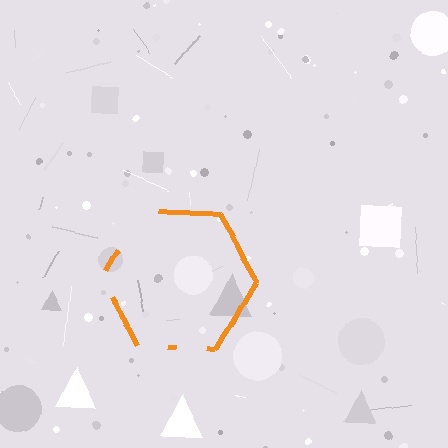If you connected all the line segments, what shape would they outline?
They would outline a hexagon.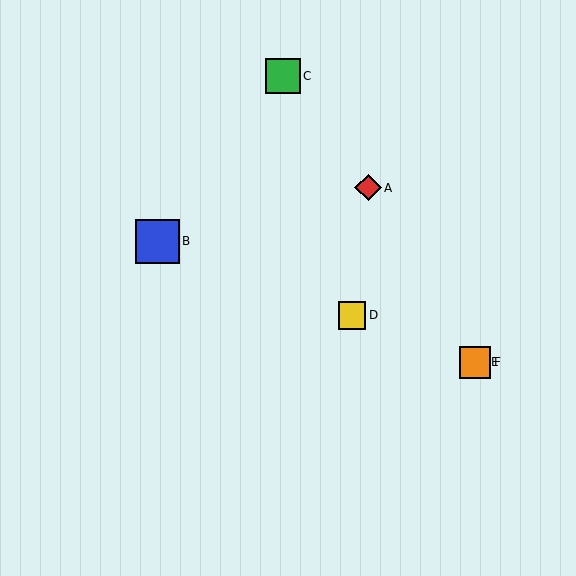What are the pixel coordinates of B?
Object B is at (157, 241).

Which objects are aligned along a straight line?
Objects B, D, E, F are aligned along a straight line.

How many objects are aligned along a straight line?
4 objects (B, D, E, F) are aligned along a straight line.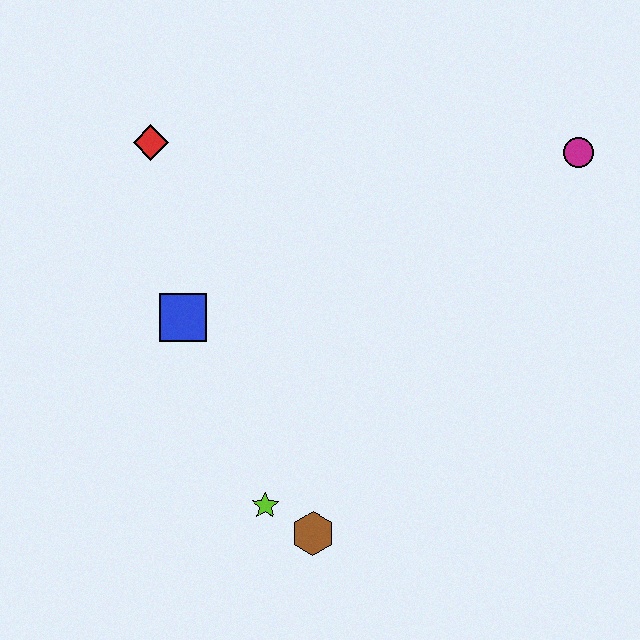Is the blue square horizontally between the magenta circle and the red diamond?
Yes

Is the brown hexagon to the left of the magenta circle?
Yes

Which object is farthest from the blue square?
The magenta circle is farthest from the blue square.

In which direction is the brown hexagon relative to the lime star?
The brown hexagon is to the right of the lime star.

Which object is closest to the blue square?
The red diamond is closest to the blue square.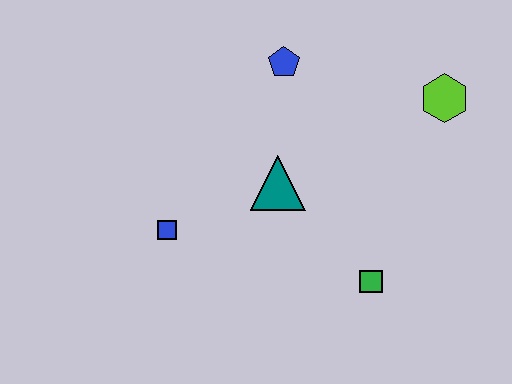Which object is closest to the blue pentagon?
The teal triangle is closest to the blue pentagon.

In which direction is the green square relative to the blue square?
The green square is to the right of the blue square.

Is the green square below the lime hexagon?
Yes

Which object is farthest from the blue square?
The lime hexagon is farthest from the blue square.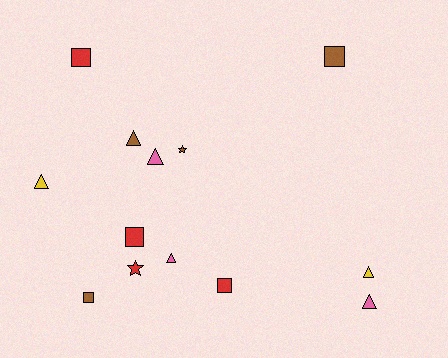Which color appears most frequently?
Red, with 4 objects.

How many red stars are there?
There is 1 red star.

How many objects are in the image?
There are 13 objects.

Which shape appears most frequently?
Triangle, with 6 objects.